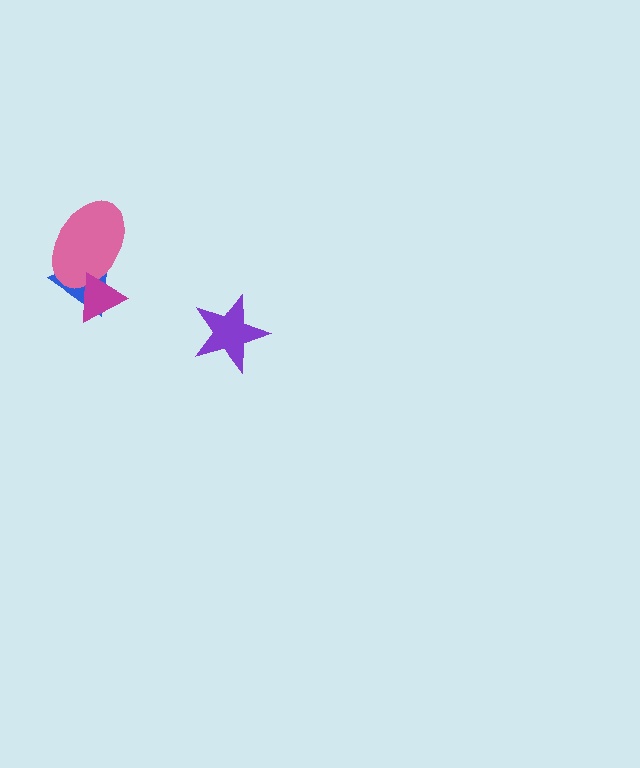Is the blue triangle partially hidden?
Yes, it is partially covered by another shape.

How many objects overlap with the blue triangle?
2 objects overlap with the blue triangle.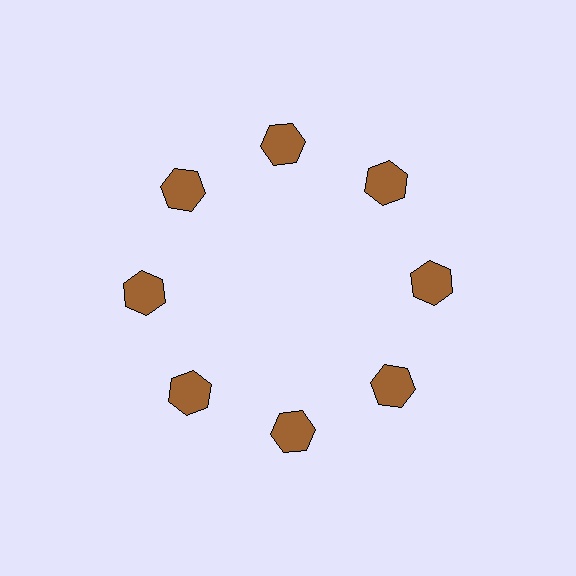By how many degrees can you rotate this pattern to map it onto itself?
The pattern maps onto itself every 45 degrees of rotation.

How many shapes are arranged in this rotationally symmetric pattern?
There are 8 shapes, arranged in 8 groups of 1.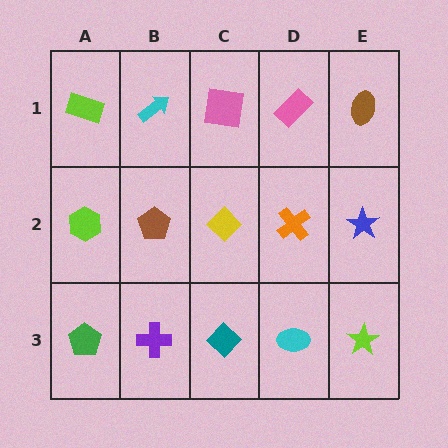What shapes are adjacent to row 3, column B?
A brown pentagon (row 2, column B), a green pentagon (row 3, column A), a teal diamond (row 3, column C).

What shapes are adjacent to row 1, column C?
A yellow diamond (row 2, column C), a cyan arrow (row 1, column B), a pink rectangle (row 1, column D).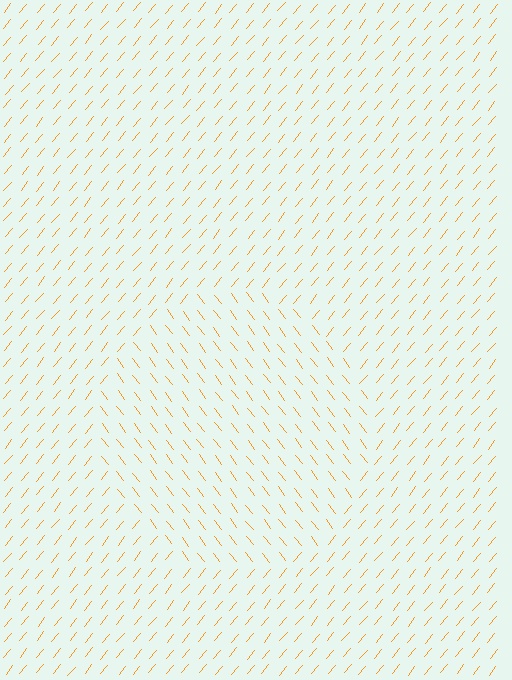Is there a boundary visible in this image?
Yes, there is a texture boundary formed by a change in line orientation.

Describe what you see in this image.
The image is filled with small orange line segments. A circle region in the image has lines oriented differently from the surrounding lines, creating a visible texture boundary.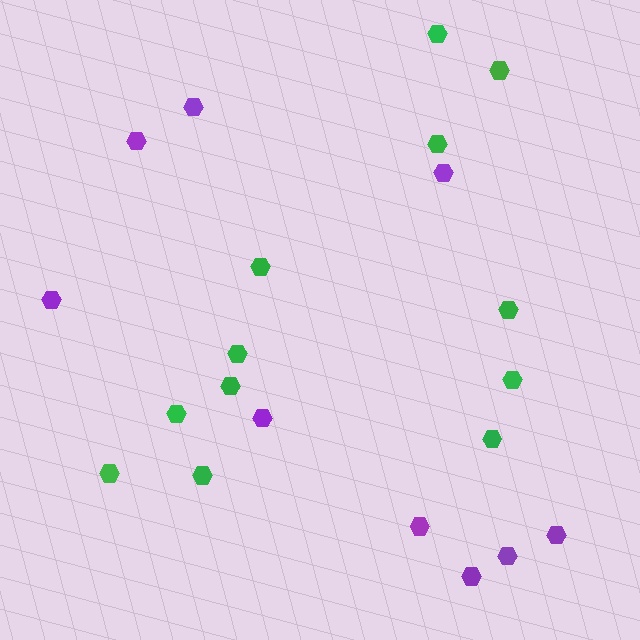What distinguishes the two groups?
There are 2 groups: one group of green hexagons (12) and one group of purple hexagons (9).